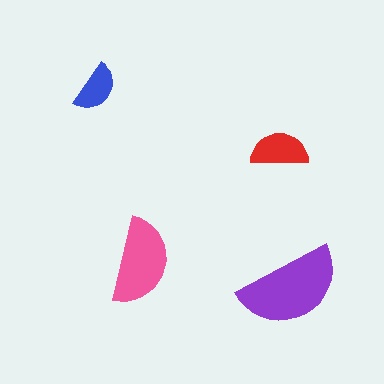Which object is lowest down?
The purple semicircle is bottommost.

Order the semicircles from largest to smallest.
the purple one, the pink one, the red one, the blue one.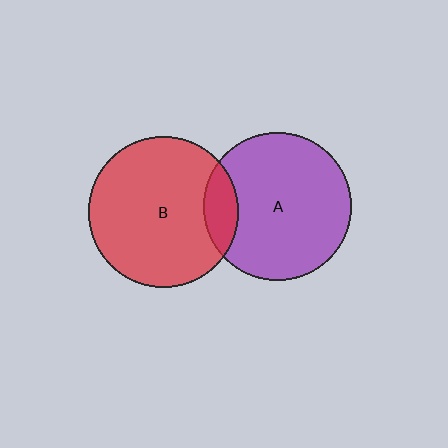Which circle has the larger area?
Circle B (red).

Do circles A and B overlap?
Yes.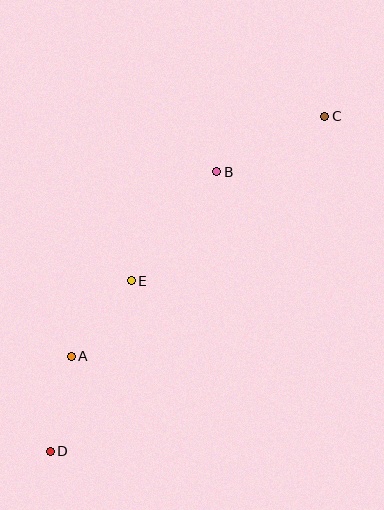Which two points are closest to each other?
Points A and E are closest to each other.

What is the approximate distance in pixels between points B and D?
The distance between B and D is approximately 325 pixels.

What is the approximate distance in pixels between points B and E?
The distance between B and E is approximately 139 pixels.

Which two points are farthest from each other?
Points C and D are farthest from each other.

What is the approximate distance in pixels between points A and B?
The distance between A and B is approximately 235 pixels.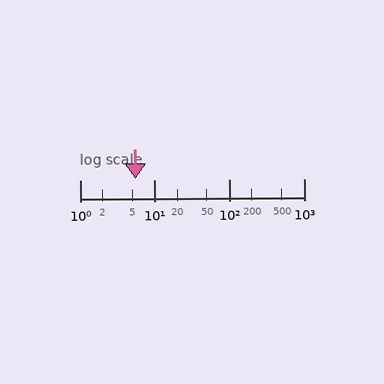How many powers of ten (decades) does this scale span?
The scale spans 3 decades, from 1 to 1000.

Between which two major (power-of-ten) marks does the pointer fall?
The pointer is between 1 and 10.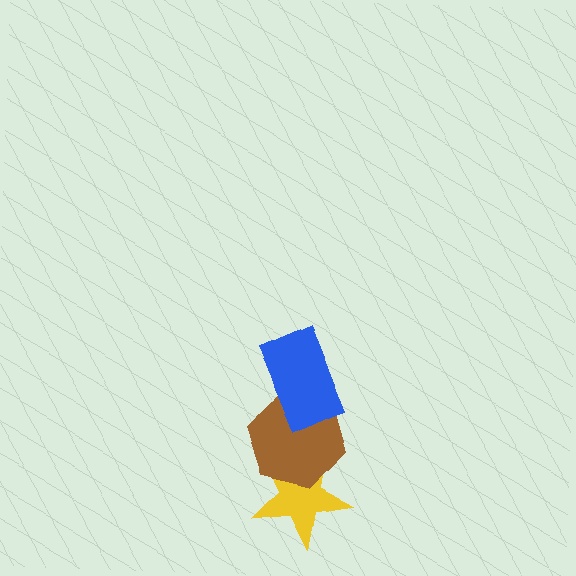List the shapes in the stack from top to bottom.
From top to bottom: the blue rectangle, the brown hexagon, the yellow star.